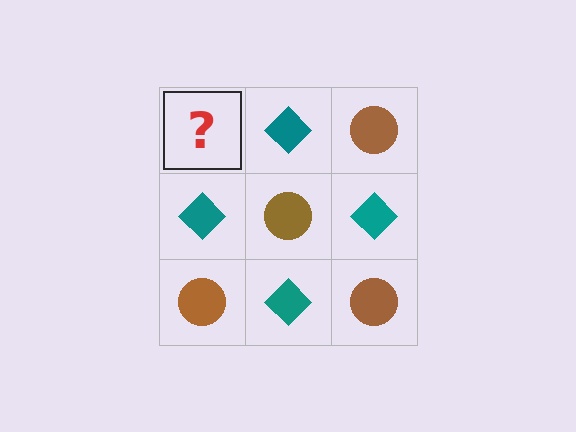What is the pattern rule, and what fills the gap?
The rule is that it alternates brown circle and teal diamond in a checkerboard pattern. The gap should be filled with a brown circle.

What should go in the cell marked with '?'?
The missing cell should contain a brown circle.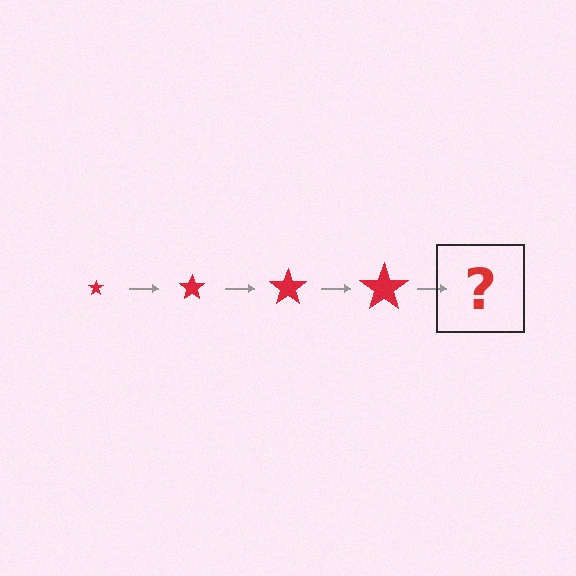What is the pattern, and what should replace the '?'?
The pattern is that the star gets progressively larger each step. The '?' should be a red star, larger than the previous one.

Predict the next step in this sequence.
The next step is a red star, larger than the previous one.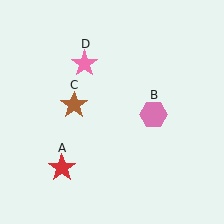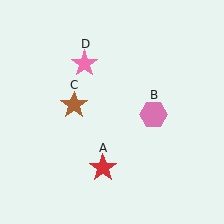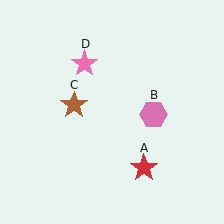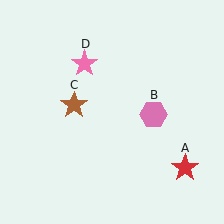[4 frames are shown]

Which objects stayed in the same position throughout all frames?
Pink hexagon (object B) and brown star (object C) and pink star (object D) remained stationary.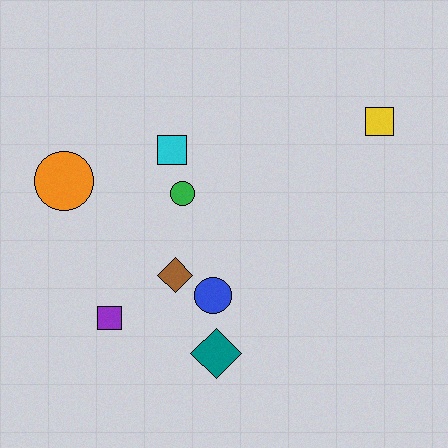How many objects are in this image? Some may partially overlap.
There are 8 objects.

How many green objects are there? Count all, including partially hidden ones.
There is 1 green object.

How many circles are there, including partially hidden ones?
There are 3 circles.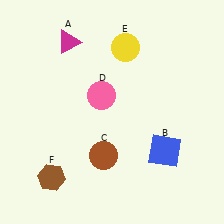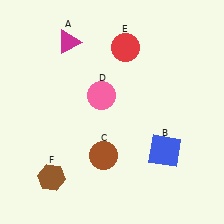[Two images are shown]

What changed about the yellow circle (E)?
In Image 1, E is yellow. In Image 2, it changed to red.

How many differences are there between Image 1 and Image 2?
There is 1 difference between the two images.